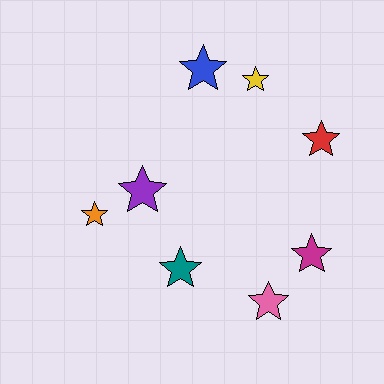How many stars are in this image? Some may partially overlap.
There are 8 stars.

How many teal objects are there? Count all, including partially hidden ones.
There is 1 teal object.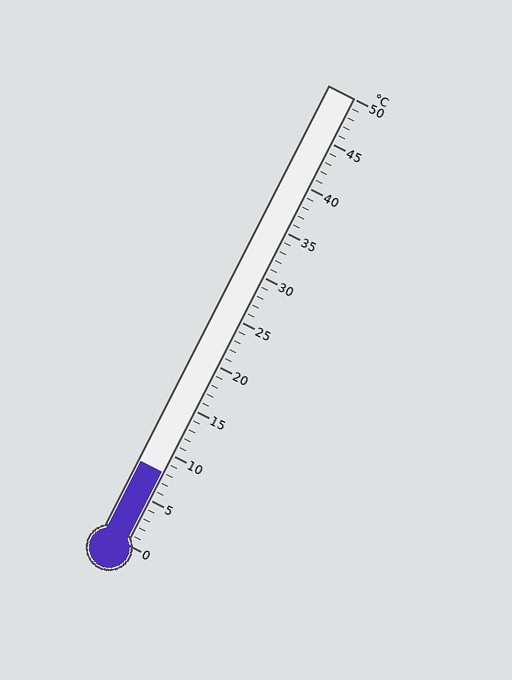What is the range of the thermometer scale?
The thermometer scale ranges from 0°C to 50°C.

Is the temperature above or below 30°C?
The temperature is below 30°C.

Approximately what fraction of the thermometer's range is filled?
The thermometer is filled to approximately 15% of its range.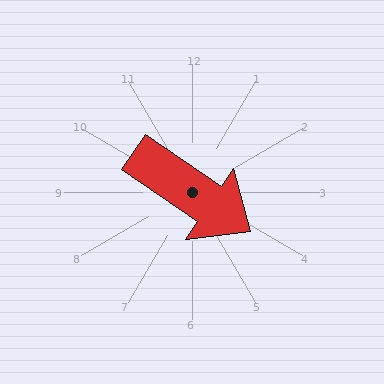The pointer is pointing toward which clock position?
Roughly 4 o'clock.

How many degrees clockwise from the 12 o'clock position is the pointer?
Approximately 124 degrees.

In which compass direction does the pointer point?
Southeast.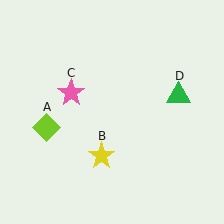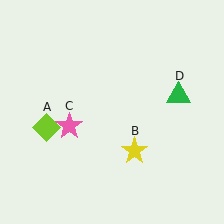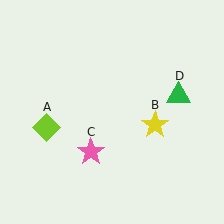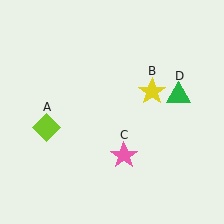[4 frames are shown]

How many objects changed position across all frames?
2 objects changed position: yellow star (object B), pink star (object C).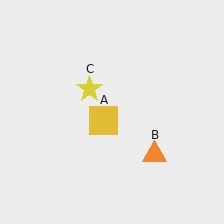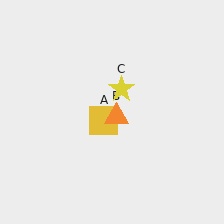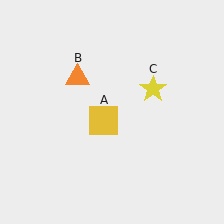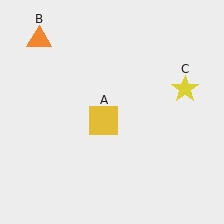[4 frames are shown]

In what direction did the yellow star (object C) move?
The yellow star (object C) moved right.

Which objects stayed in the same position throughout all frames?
Yellow square (object A) remained stationary.